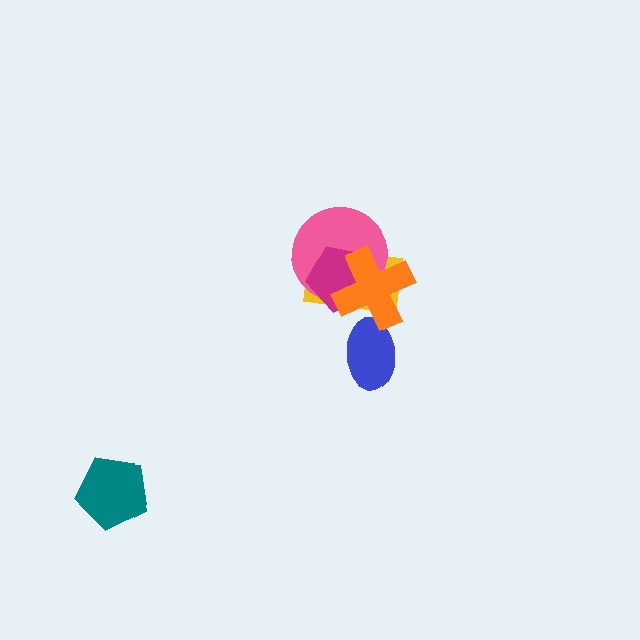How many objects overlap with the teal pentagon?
0 objects overlap with the teal pentagon.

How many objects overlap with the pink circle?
3 objects overlap with the pink circle.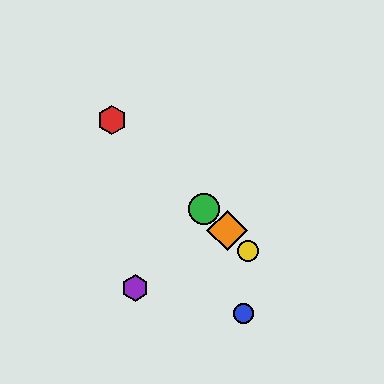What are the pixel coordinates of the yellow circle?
The yellow circle is at (248, 251).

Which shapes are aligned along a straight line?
The red hexagon, the green circle, the yellow circle, the orange diamond are aligned along a straight line.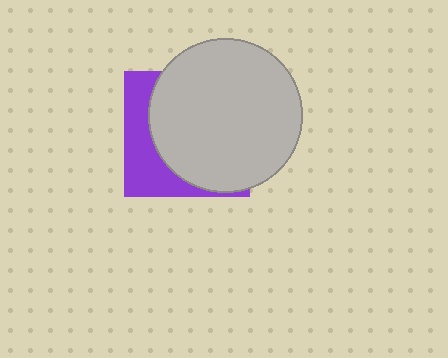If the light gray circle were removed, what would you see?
You would see the complete purple square.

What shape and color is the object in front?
The object in front is a light gray circle.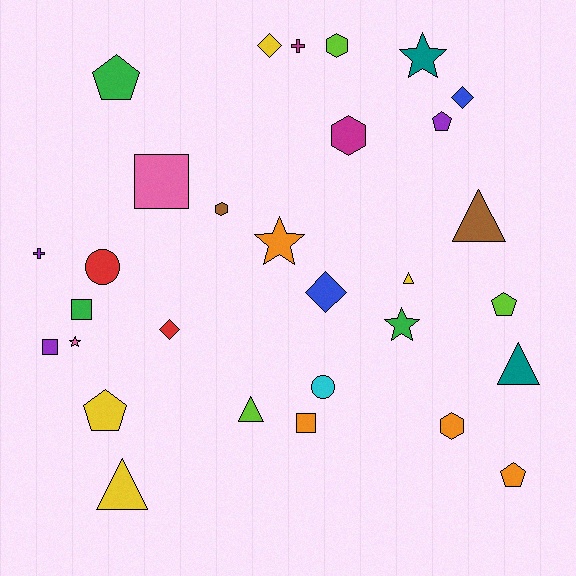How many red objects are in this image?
There are 2 red objects.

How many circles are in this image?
There are 2 circles.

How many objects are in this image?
There are 30 objects.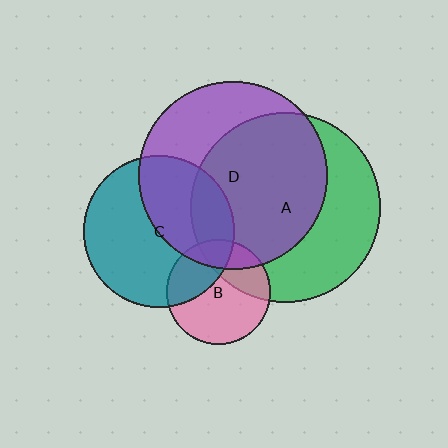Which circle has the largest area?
Circle A (green).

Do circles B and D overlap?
Yes.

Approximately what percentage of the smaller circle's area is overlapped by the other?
Approximately 20%.